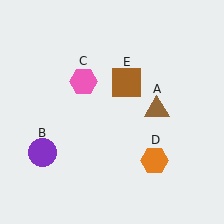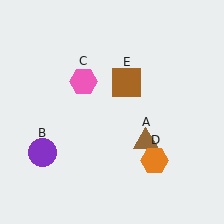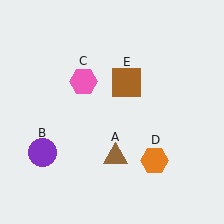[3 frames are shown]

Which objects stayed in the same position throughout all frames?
Purple circle (object B) and pink hexagon (object C) and orange hexagon (object D) and brown square (object E) remained stationary.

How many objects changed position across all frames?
1 object changed position: brown triangle (object A).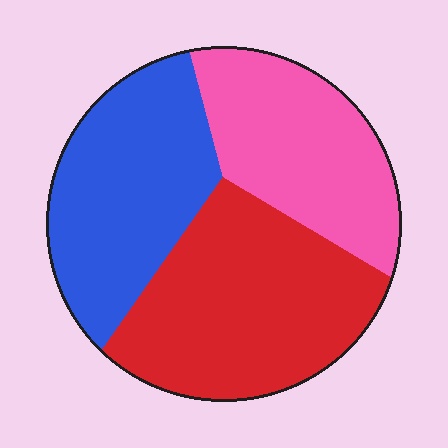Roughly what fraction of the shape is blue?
Blue takes up between a sixth and a third of the shape.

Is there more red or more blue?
Red.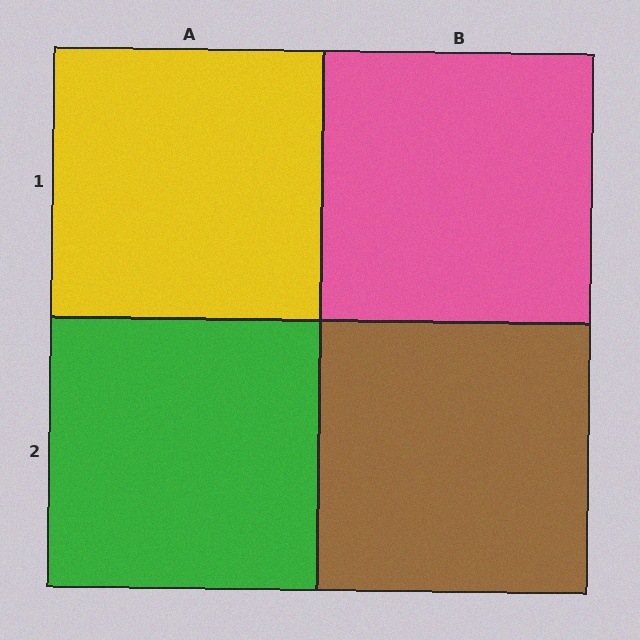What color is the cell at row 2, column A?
Green.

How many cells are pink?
1 cell is pink.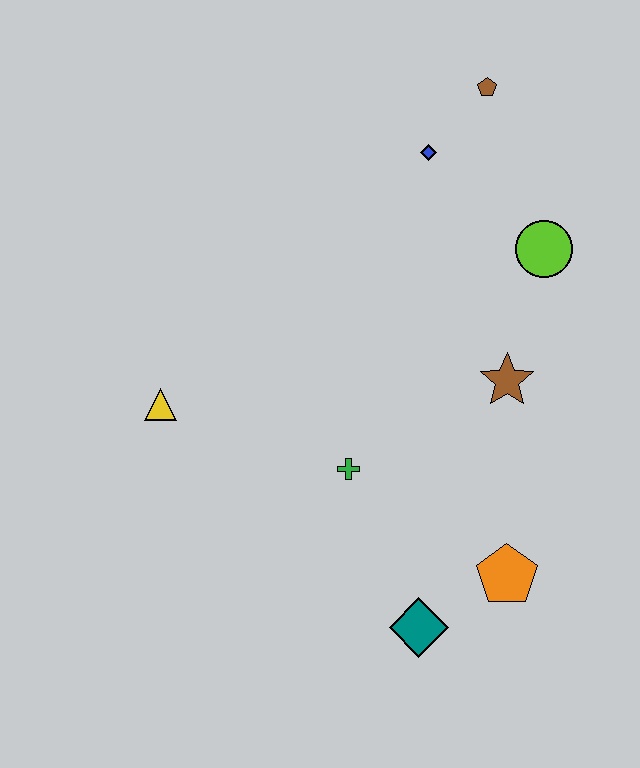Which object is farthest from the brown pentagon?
The teal diamond is farthest from the brown pentagon.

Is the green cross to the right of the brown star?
No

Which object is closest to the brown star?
The lime circle is closest to the brown star.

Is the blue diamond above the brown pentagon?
No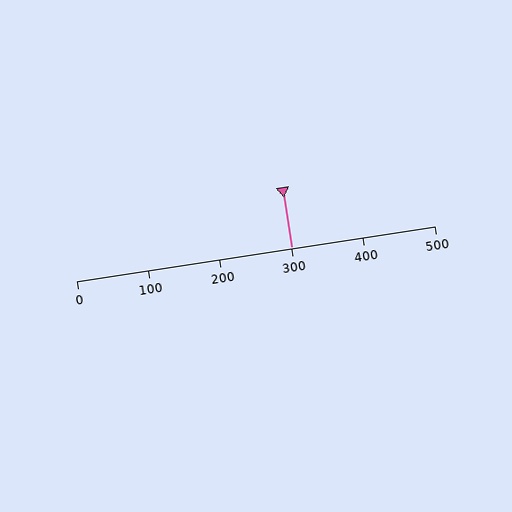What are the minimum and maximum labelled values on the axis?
The axis runs from 0 to 500.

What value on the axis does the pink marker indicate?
The marker indicates approximately 300.